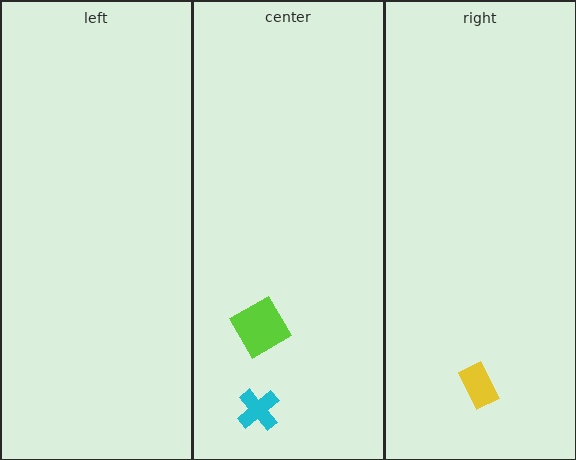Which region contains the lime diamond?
The center region.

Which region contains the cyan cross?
The center region.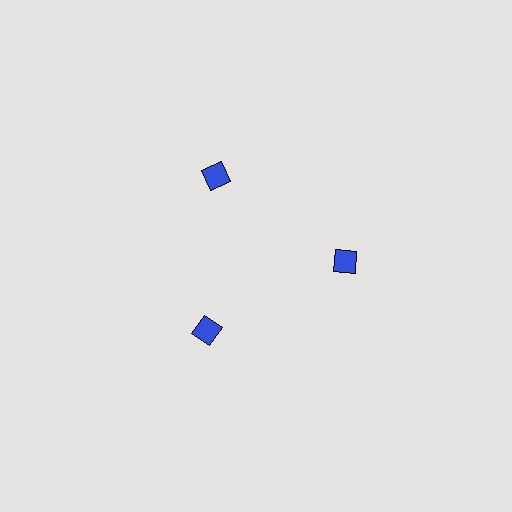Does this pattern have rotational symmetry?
Yes, this pattern has 3-fold rotational symmetry. It looks the same after rotating 120 degrees around the center.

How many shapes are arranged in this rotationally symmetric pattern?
There are 3 shapes, arranged in 3 groups of 1.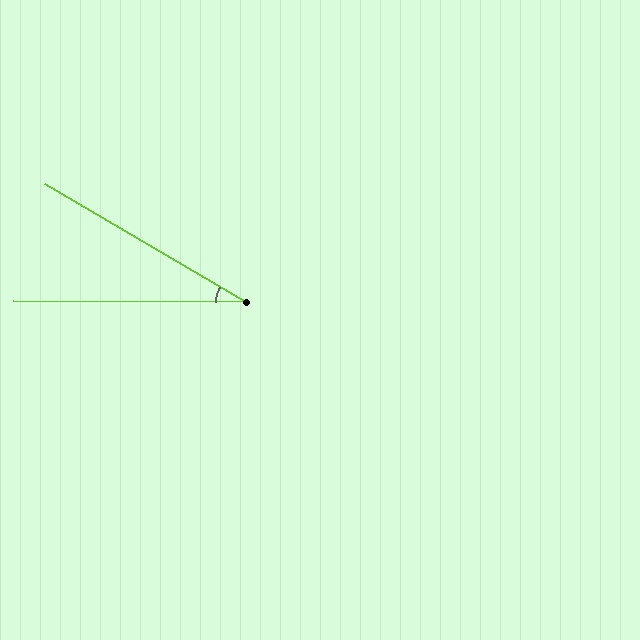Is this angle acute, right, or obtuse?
It is acute.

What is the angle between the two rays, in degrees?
Approximately 30 degrees.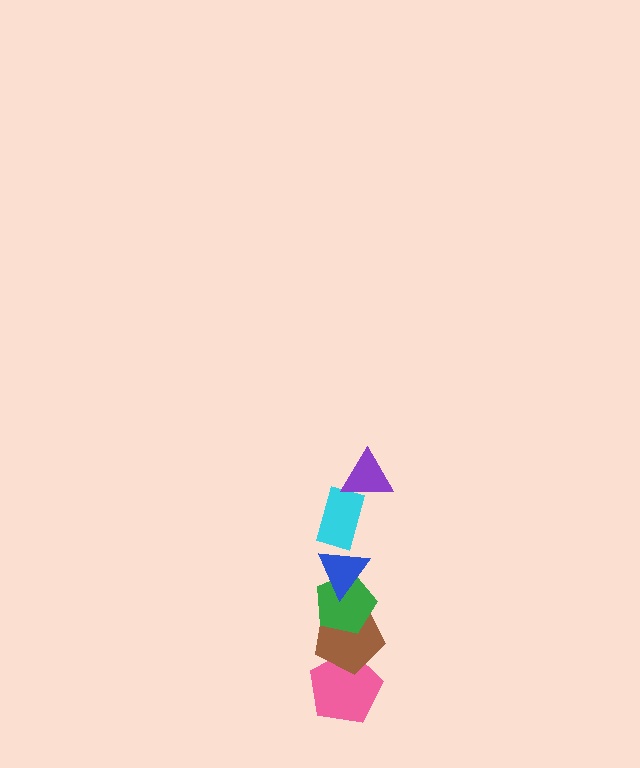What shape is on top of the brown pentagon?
The green pentagon is on top of the brown pentagon.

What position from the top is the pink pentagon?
The pink pentagon is 6th from the top.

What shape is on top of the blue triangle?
The cyan rectangle is on top of the blue triangle.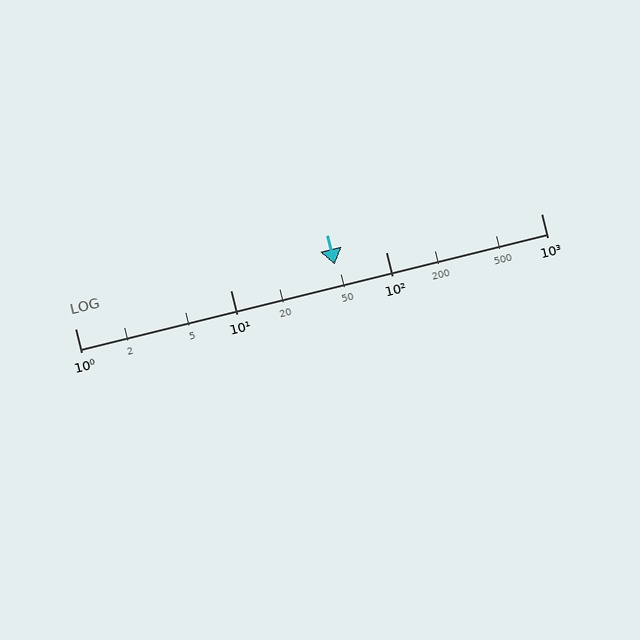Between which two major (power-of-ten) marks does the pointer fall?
The pointer is between 10 and 100.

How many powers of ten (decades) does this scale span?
The scale spans 3 decades, from 1 to 1000.